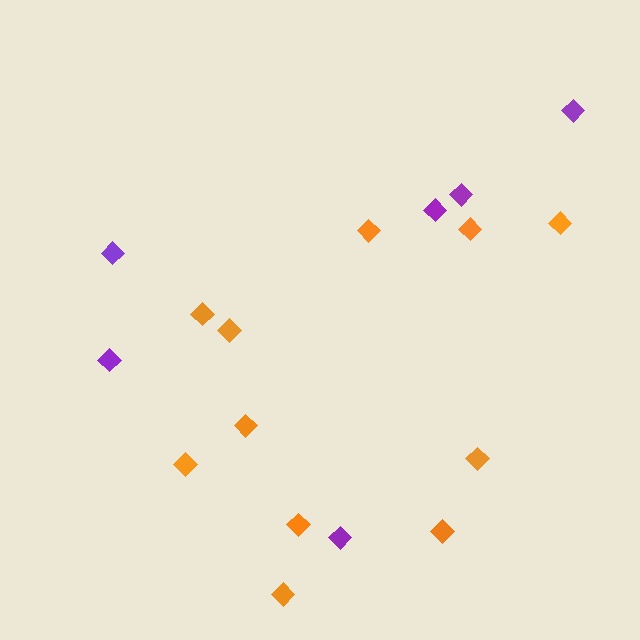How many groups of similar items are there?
There are 2 groups: one group of purple diamonds (6) and one group of orange diamonds (11).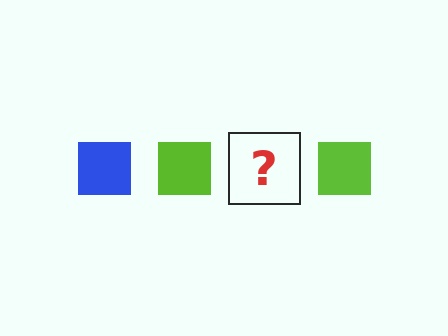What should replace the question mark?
The question mark should be replaced with a blue square.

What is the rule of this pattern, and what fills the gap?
The rule is that the pattern cycles through blue, lime squares. The gap should be filled with a blue square.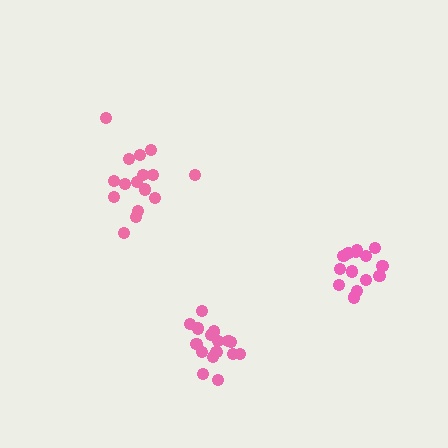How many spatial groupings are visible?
There are 3 spatial groupings.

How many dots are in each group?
Group 1: 16 dots, Group 2: 15 dots, Group 3: 16 dots (47 total).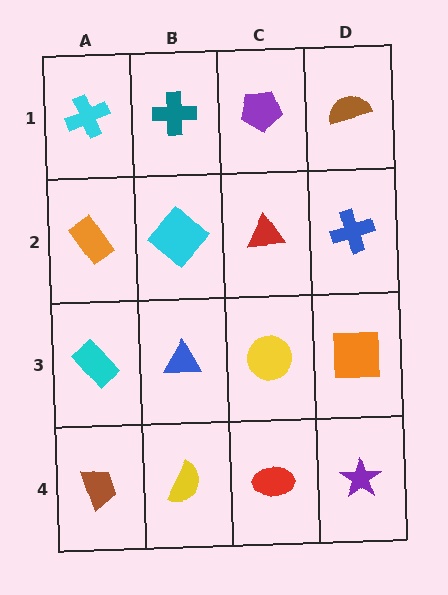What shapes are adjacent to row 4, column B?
A blue triangle (row 3, column B), a brown trapezoid (row 4, column A), a red ellipse (row 4, column C).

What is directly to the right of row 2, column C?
A blue cross.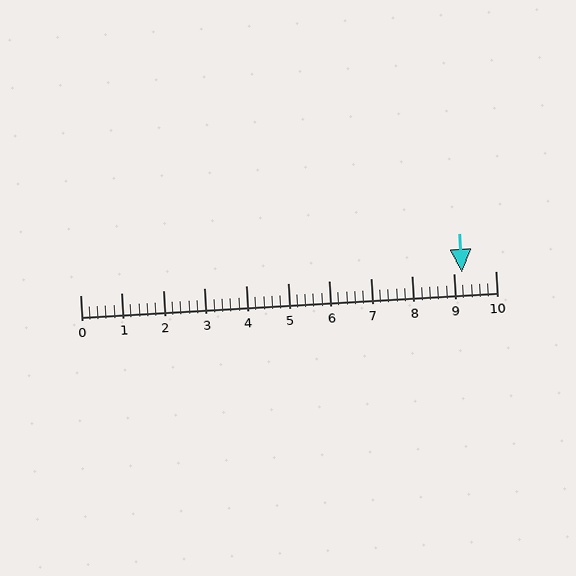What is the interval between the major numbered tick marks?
The major tick marks are spaced 1 units apart.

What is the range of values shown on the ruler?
The ruler shows values from 0 to 10.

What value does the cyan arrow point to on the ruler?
The cyan arrow points to approximately 9.2.